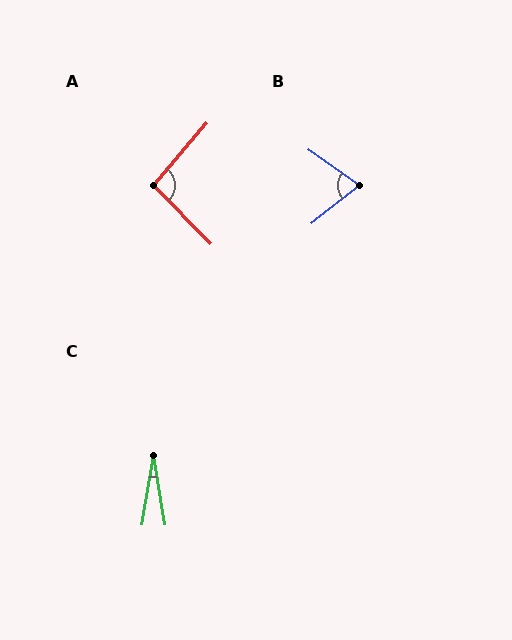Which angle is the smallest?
C, at approximately 18 degrees.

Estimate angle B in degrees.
Approximately 73 degrees.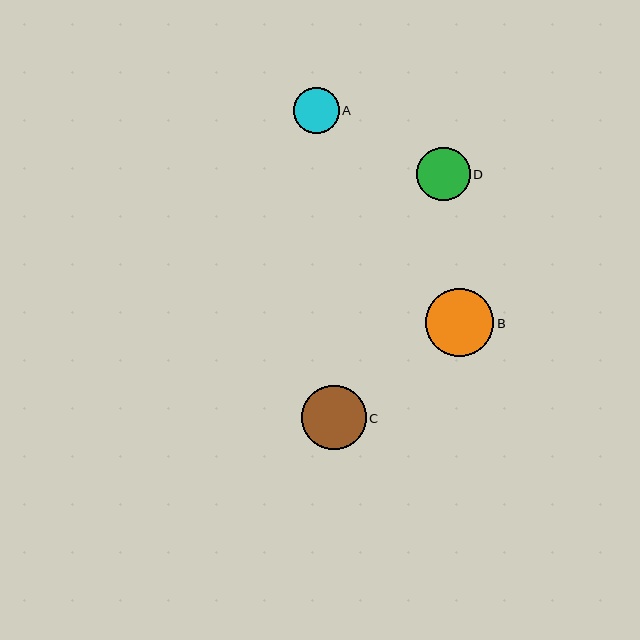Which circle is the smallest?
Circle A is the smallest with a size of approximately 46 pixels.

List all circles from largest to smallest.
From largest to smallest: B, C, D, A.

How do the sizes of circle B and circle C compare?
Circle B and circle C are approximately the same size.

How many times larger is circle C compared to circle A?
Circle C is approximately 1.4 times the size of circle A.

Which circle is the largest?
Circle B is the largest with a size of approximately 69 pixels.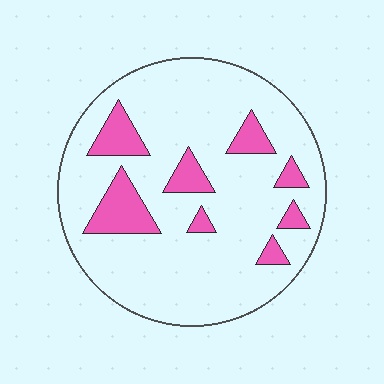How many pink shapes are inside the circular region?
8.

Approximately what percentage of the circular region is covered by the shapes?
Approximately 15%.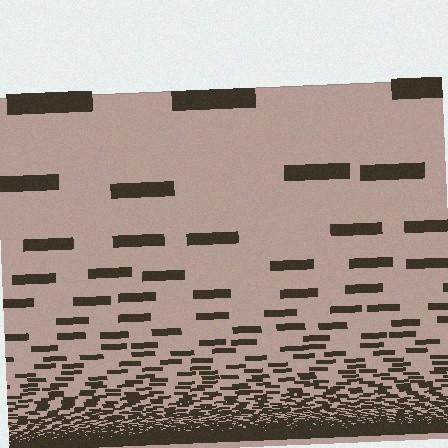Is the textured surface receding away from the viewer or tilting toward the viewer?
The surface appears to tilt toward the viewer. Texture elements get larger and sparser toward the top.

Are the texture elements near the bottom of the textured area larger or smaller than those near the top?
Smaller. The gradient is inverted — elements near the bottom are smaller and denser.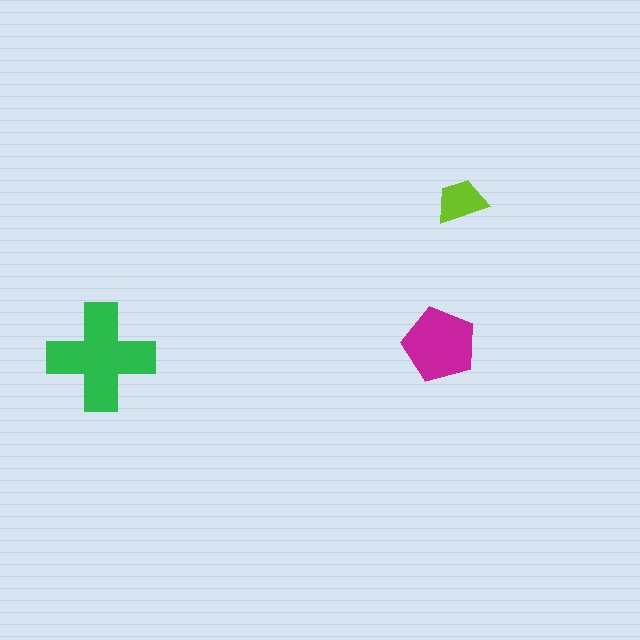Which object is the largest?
The green cross.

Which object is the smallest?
The lime trapezoid.